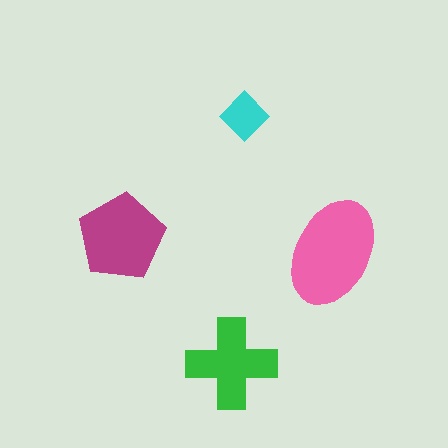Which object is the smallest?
The cyan diamond.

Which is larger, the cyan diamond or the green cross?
The green cross.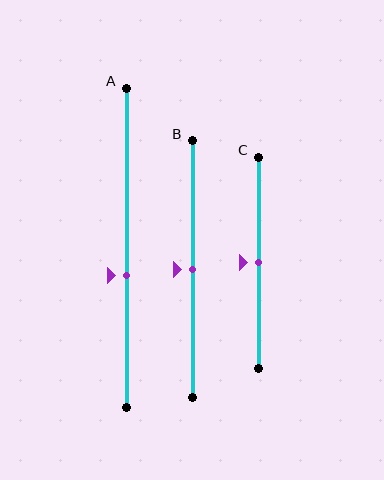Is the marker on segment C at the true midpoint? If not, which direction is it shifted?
Yes, the marker on segment C is at the true midpoint.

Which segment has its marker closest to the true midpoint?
Segment B has its marker closest to the true midpoint.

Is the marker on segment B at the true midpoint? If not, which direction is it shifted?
Yes, the marker on segment B is at the true midpoint.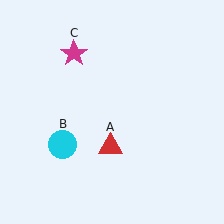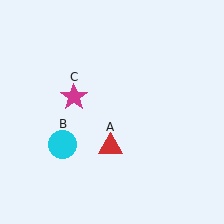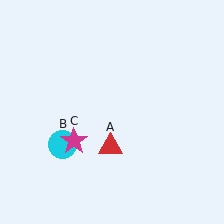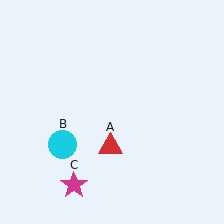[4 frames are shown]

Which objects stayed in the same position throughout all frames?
Red triangle (object A) and cyan circle (object B) remained stationary.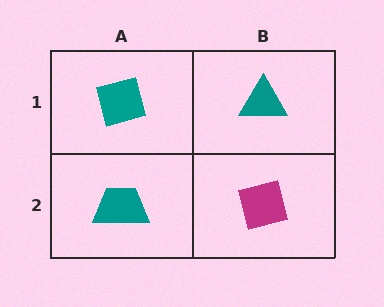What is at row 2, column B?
A magenta square.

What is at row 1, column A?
A teal diamond.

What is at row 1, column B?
A teal triangle.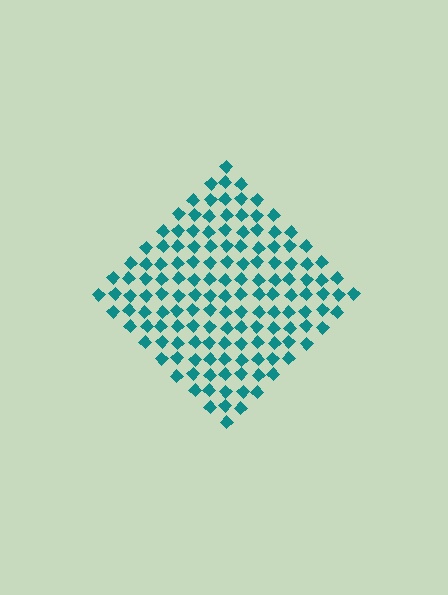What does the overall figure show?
The overall figure shows a diamond.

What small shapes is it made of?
It is made of small diamonds.